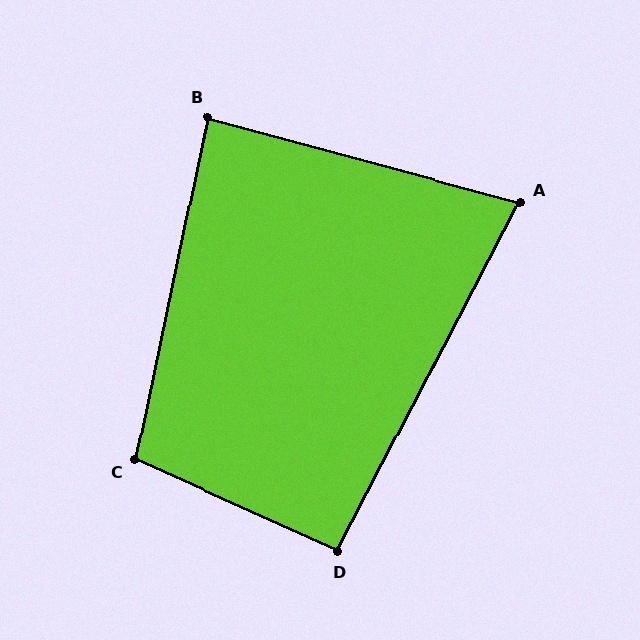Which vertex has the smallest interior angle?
A, at approximately 78 degrees.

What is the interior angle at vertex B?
Approximately 87 degrees (approximately right).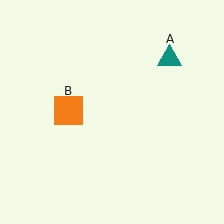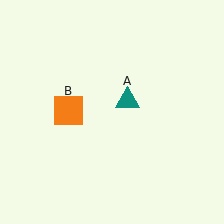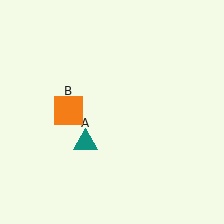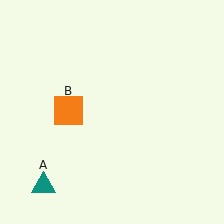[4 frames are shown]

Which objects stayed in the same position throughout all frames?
Orange square (object B) remained stationary.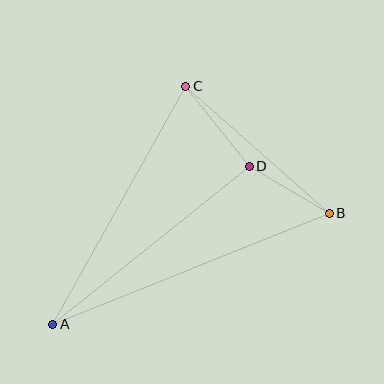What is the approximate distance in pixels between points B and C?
The distance between B and C is approximately 191 pixels.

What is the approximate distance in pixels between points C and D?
The distance between C and D is approximately 102 pixels.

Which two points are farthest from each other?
Points A and B are farthest from each other.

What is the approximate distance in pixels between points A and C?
The distance between A and C is approximately 273 pixels.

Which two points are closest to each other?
Points B and D are closest to each other.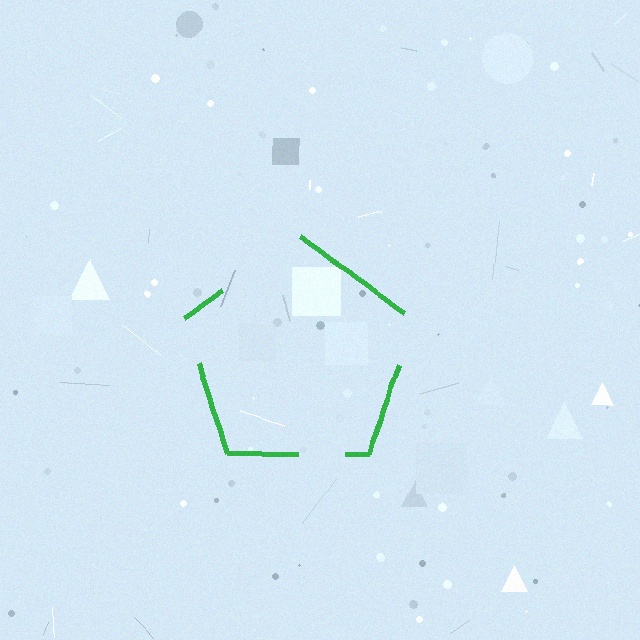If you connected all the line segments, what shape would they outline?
They would outline a pentagon.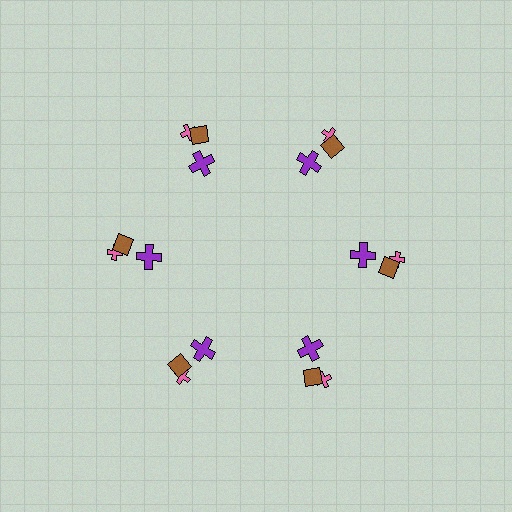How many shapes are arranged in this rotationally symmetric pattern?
There are 18 shapes, arranged in 6 groups of 3.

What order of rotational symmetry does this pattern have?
This pattern has 6-fold rotational symmetry.